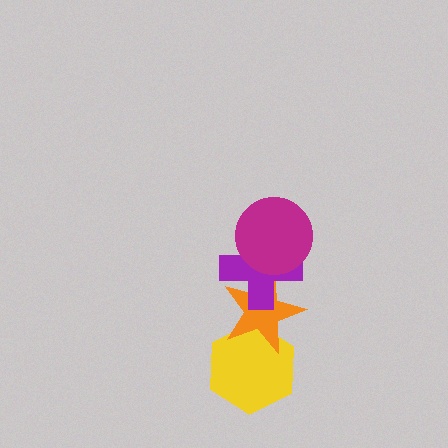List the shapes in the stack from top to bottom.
From top to bottom: the magenta circle, the purple cross, the orange star, the yellow hexagon.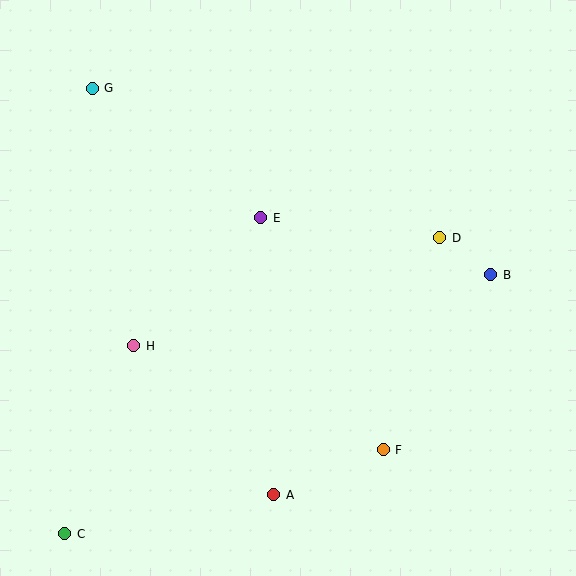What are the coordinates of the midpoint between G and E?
The midpoint between G and E is at (177, 153).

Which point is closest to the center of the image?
Point E at (261, 218) is closest to the center.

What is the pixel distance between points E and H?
The distance between E and H is 180 pixels.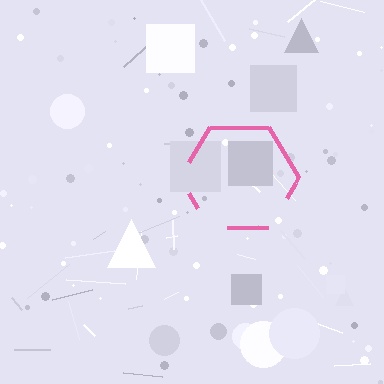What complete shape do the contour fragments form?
The contour fragments form a hexagon.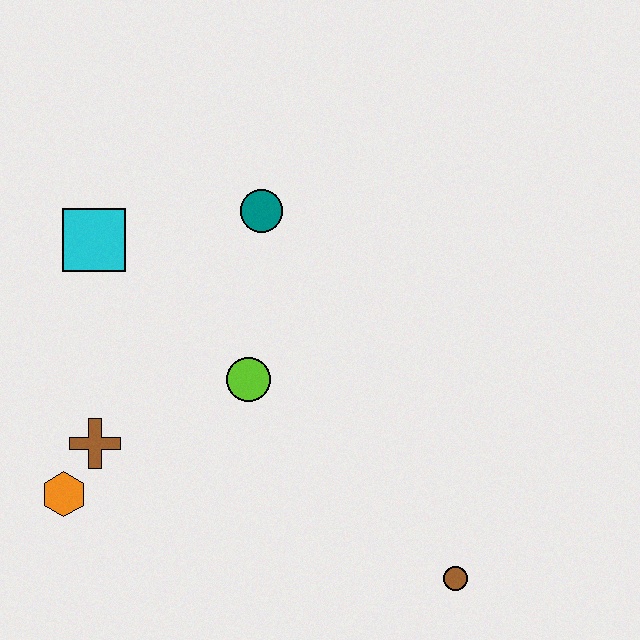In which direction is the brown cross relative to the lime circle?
The brown cross is to the left of the lime circle.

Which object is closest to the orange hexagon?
The brown cross is closest to the orange hexagon.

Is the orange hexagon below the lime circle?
Yes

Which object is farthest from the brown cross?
The brown circle is farthest from the brown cross.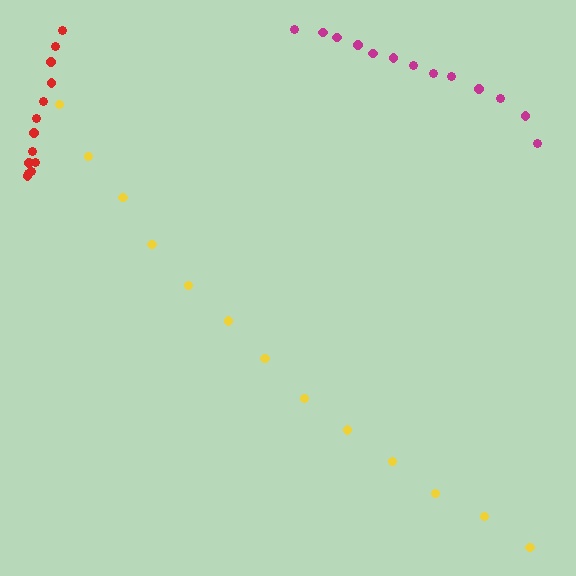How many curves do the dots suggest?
There are 3 distinct paths.